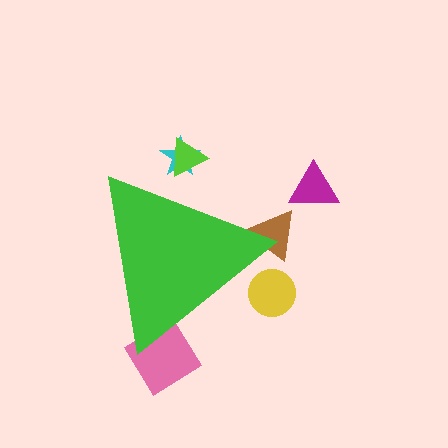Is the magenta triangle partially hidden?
No, the magenta triangle is fully visible.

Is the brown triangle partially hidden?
Yes, the brown triangle is partially hidden behind the green triangle.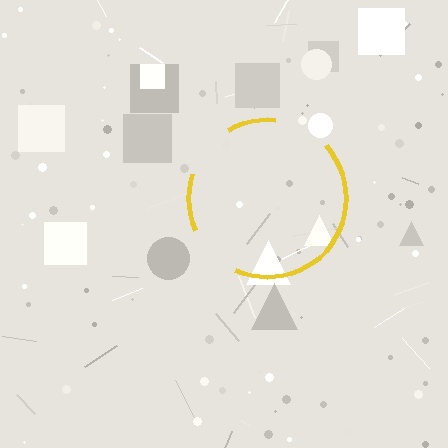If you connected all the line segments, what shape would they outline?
They would outline a circle.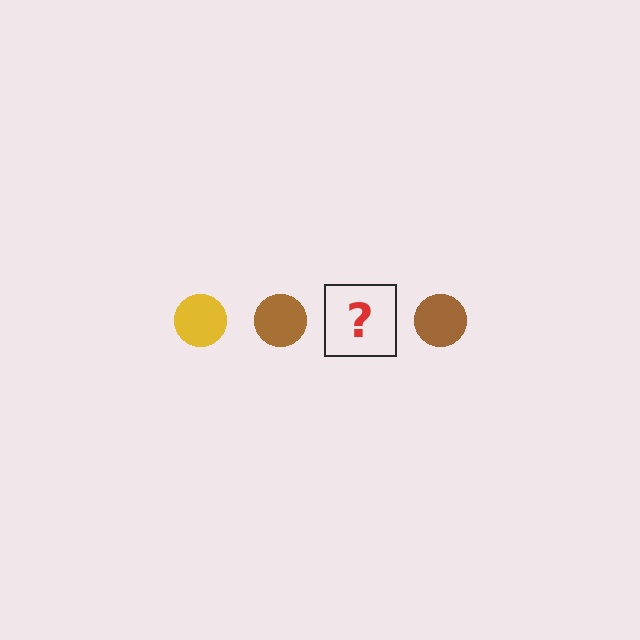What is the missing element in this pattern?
The missing element is a yellow circle.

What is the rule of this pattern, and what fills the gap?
The rule is that the pattern cycles through yellow, brown circles. The gap should be filled with a yellow circle.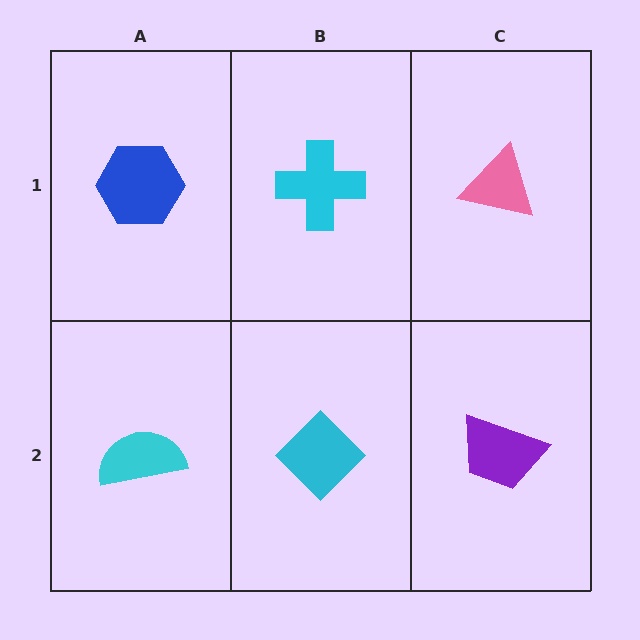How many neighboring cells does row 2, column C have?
2.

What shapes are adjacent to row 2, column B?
A cyan cross (row 1, column B), a cyan semicircle (row 2, column A), a purple trapezoid (row 2, column C).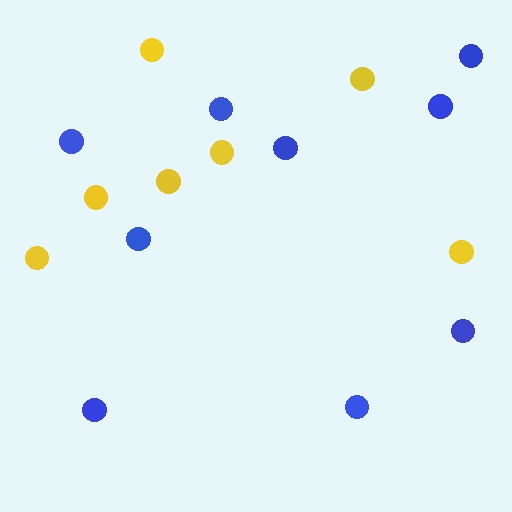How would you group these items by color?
There are 2 groups: one group of yellow circles (7) and one group of blue circles (9).